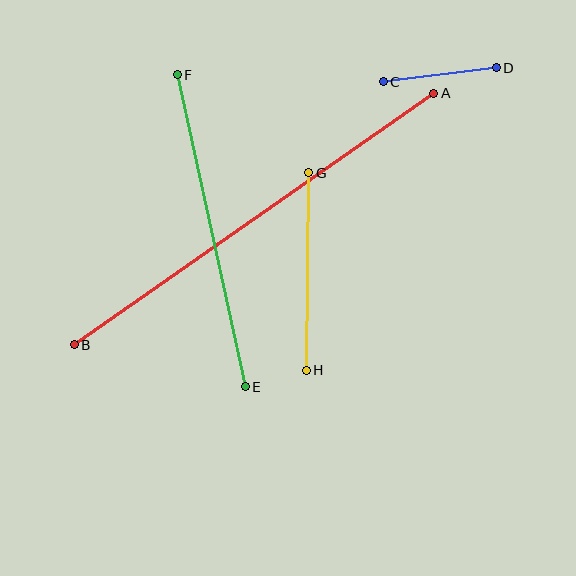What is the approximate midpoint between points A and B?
The midpoint is at approximately (254, 219) pixels.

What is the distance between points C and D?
The distance is approximately 114 pixels.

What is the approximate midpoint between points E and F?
The midpoint is at approximately (211, 231) pixels.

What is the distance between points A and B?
The distance is approximately 439 pixels.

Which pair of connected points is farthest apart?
Points A and B are farthest apart.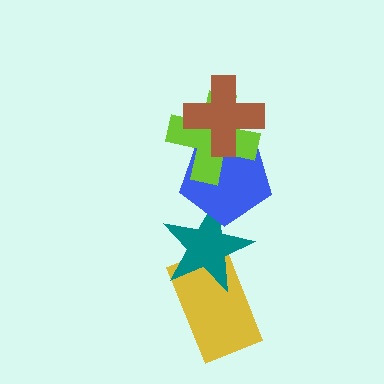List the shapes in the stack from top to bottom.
From top to bottom: the brown cross, the lime cross, the blue pentagon, the teal star, the yellow rectangle.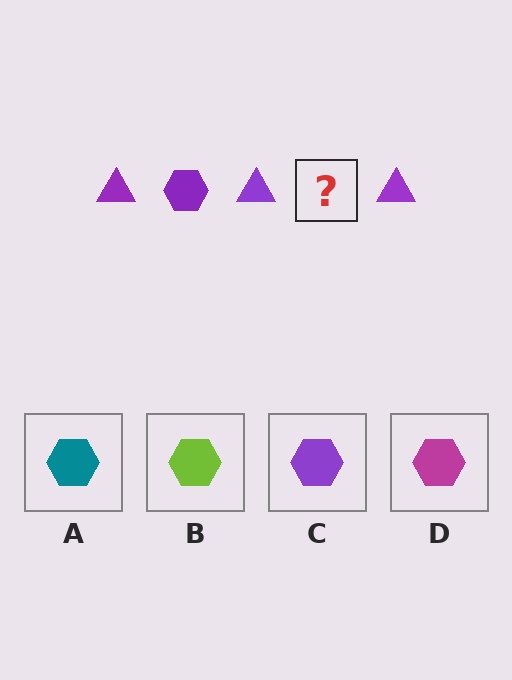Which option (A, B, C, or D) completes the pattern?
C.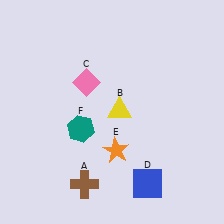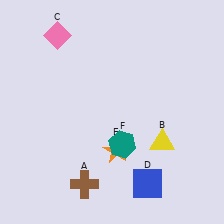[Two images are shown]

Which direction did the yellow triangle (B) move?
The yellow triangle (B) moved right.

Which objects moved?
The objects that moved are: the yellow triangle (B), the pink diamond (C), the teal hexagon (F).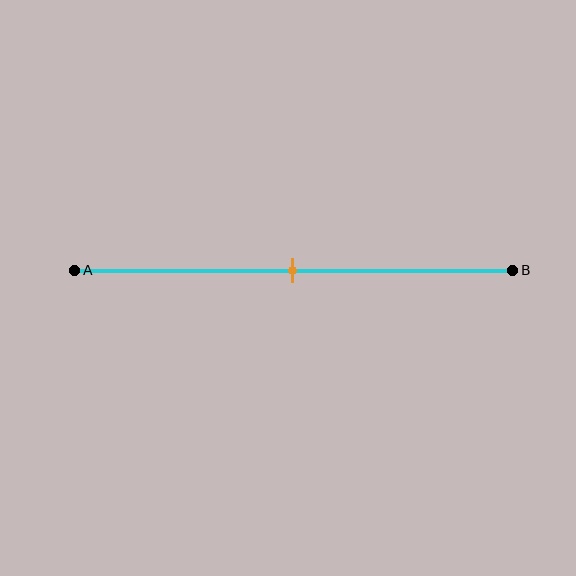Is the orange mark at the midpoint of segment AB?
Yes, the mark is approximately at the midpoint.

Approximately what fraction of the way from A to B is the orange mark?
The orange mark is approximately 50% of the way from A to B.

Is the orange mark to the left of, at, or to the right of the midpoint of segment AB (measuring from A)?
The orange mark is approximately at the midpoint of segment AB.